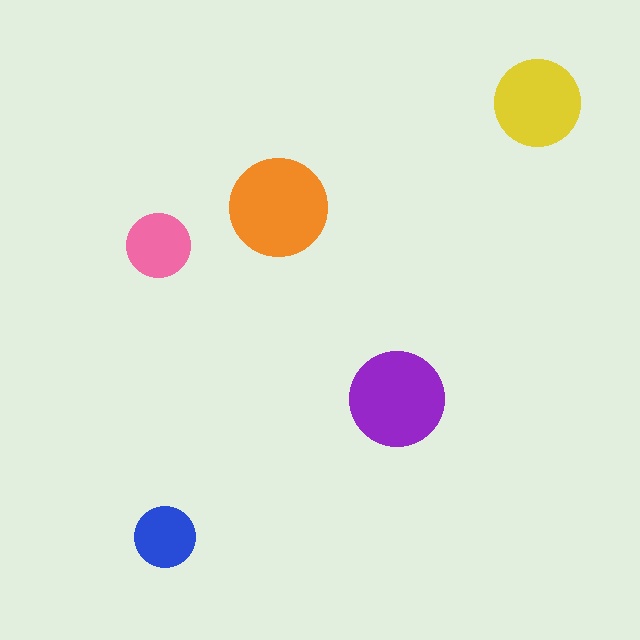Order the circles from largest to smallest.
the orange one, the purple one, the yellow one, the pink one, the blue one.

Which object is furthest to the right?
The yellow circle is rightmost.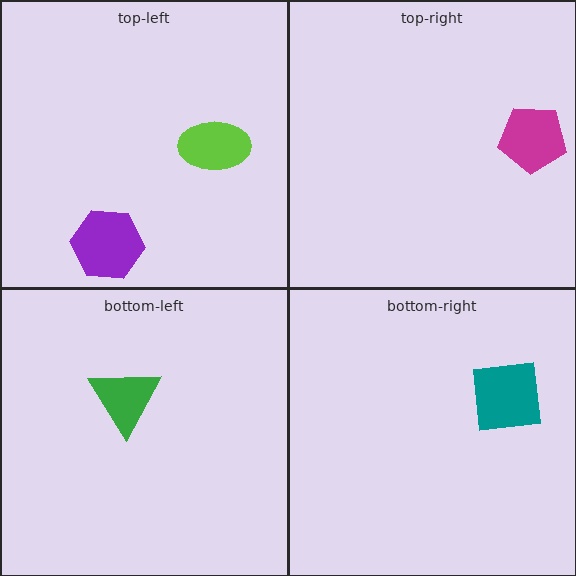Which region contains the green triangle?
The bottom-left region.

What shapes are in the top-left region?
The purple hexagon, the lime ellipse.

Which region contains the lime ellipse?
The top-left region.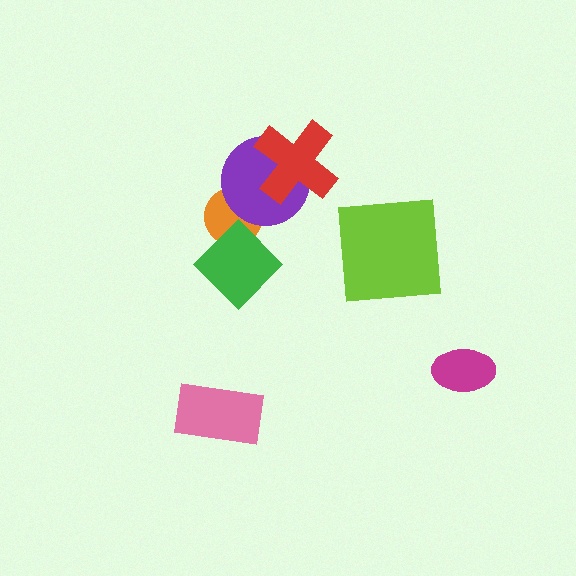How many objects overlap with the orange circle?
2 objects overlap with the orange circle.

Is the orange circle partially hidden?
Yes, it is partially covered by another shape.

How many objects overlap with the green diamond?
1 object overlaps with the green diamond.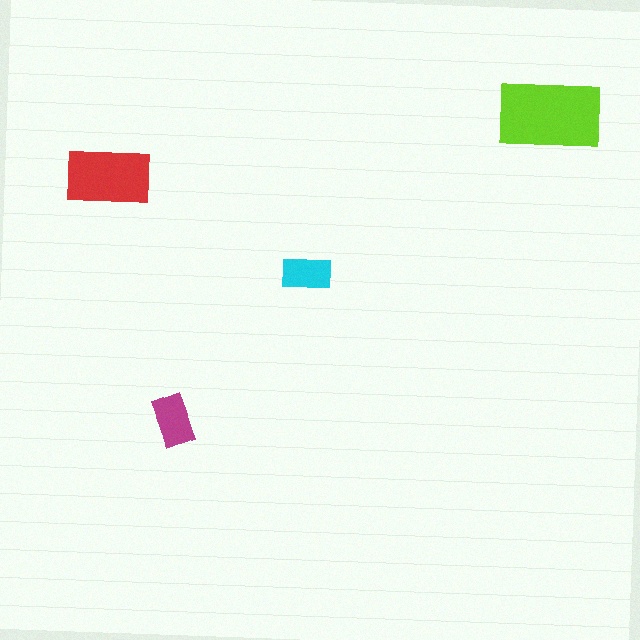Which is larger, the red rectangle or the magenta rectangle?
The red one.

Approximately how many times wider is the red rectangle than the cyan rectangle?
About 1.5 times wider.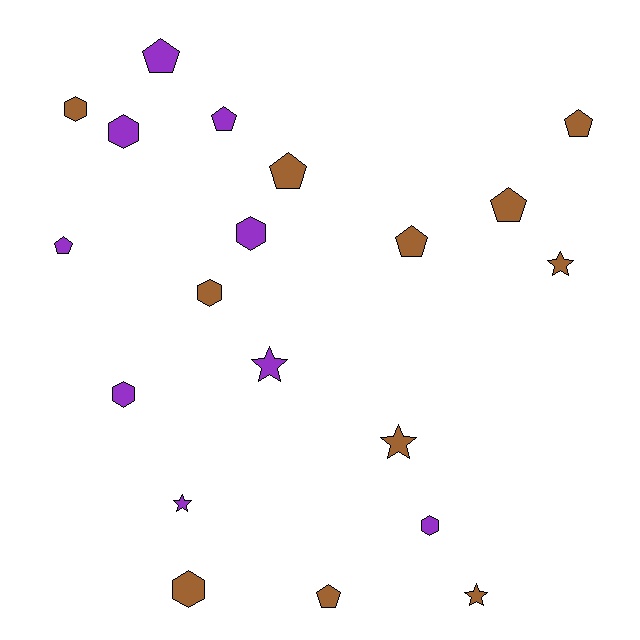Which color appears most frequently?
Brown, with 11 objects.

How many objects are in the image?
There are 20 objects.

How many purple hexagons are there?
There are 4 purple hexagons.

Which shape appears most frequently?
Pentagon, with 8 objects.